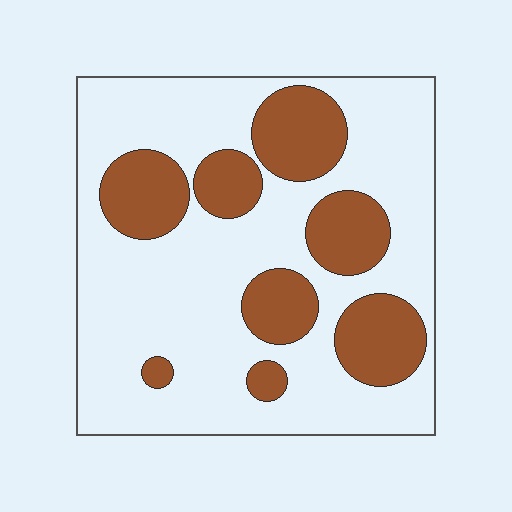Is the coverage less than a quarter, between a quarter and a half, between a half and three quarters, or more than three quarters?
Between a quarter and a half.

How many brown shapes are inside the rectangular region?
8.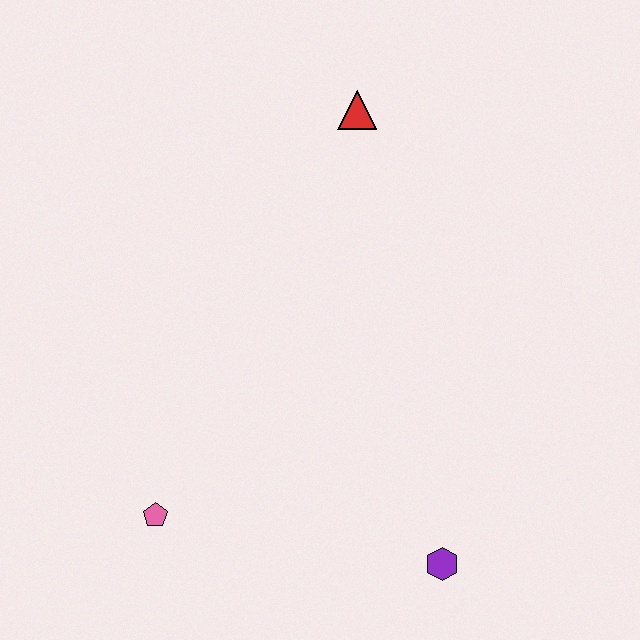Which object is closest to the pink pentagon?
The purple hexagon is closest to the pink pentagon.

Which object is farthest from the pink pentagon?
The red triangle is farthest from the pink pentagon.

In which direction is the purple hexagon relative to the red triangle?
The purple hexagon is below the red triangle.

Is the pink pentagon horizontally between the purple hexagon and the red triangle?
No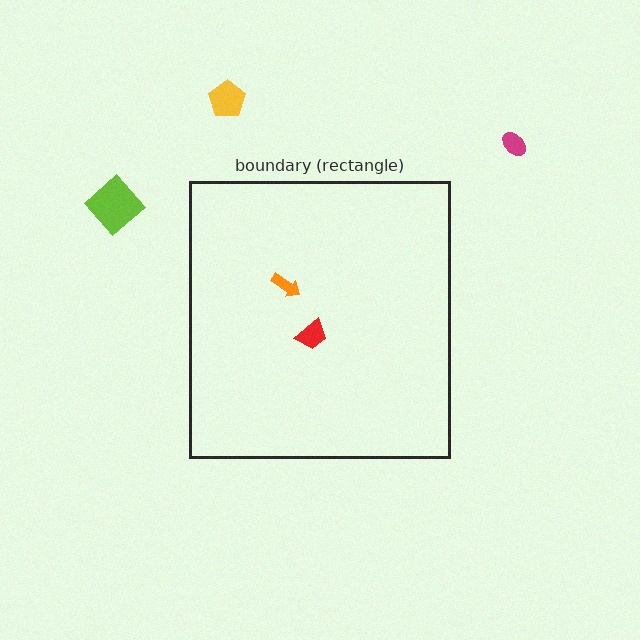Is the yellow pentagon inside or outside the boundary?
Outside.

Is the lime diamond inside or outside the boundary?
Outside.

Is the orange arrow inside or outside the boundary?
Inside.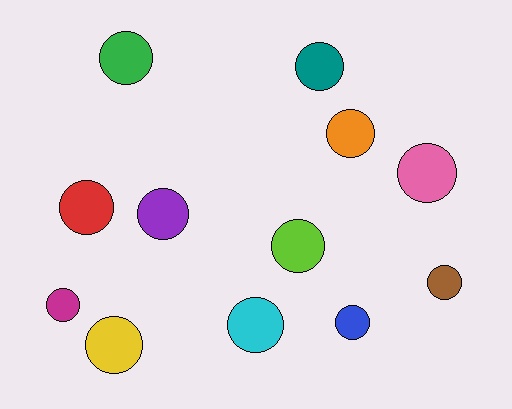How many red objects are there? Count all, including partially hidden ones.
There is 1 red object.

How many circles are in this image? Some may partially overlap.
There are 12 circles.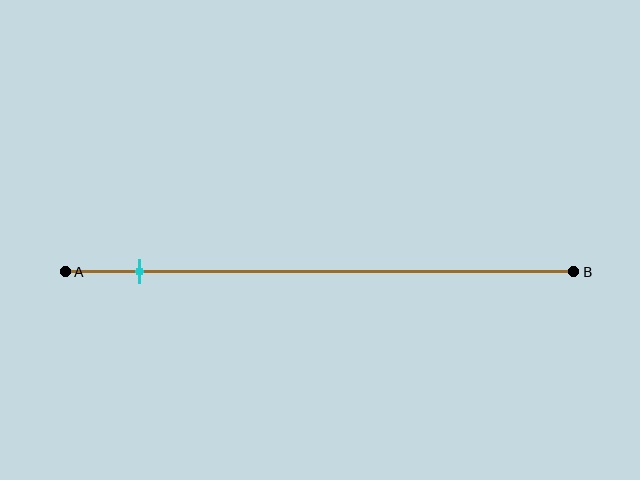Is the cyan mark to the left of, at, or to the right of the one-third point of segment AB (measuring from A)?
The cyan mark is to the left of the one-third point of segment AB.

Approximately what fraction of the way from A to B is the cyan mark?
The cyan mark is approximately 15% of the way from A to B.